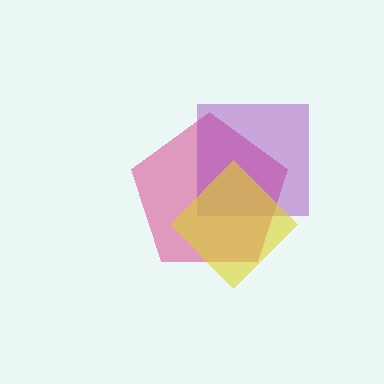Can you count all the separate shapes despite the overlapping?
Yes, there are 3 separate shapes.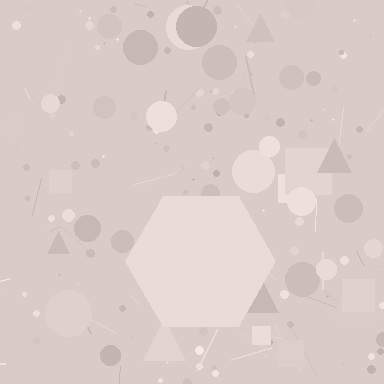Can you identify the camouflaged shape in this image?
The camouflaged shape is a hexagon.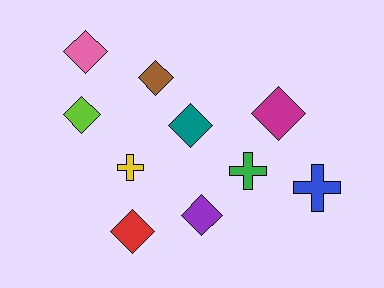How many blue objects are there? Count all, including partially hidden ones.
There is 1 blue object.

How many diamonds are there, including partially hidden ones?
There are 7 diamonds.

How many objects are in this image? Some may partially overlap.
There are 10 objects.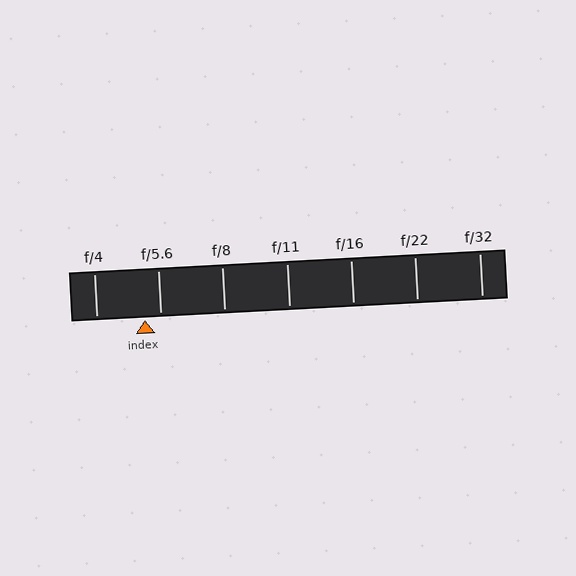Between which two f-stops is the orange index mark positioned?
The index mark is between f/4 and f/5.6.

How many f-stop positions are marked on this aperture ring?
There are 7 f-stop positions marked.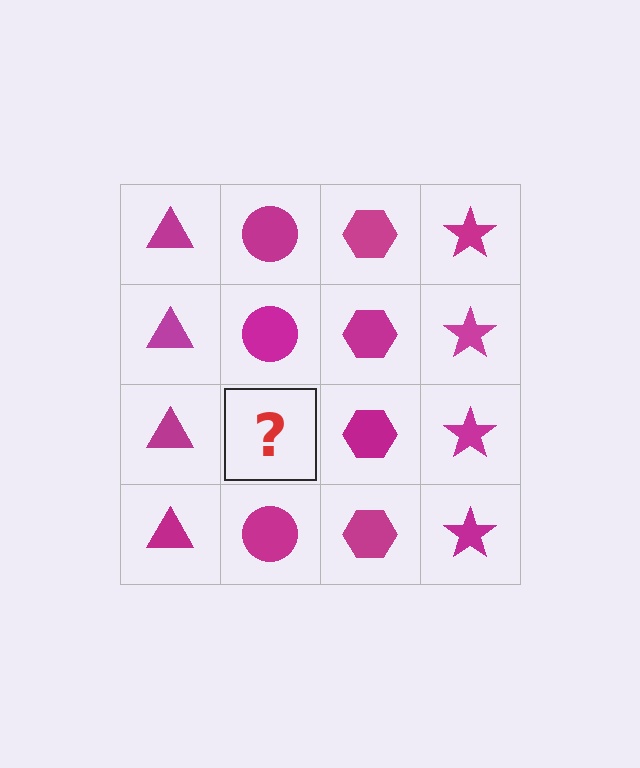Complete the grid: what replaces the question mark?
The question mark should be replaced with a magenta circle.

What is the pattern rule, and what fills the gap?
The rule is that each column has a consistent shape. The gap should be filled with a magenta circle.